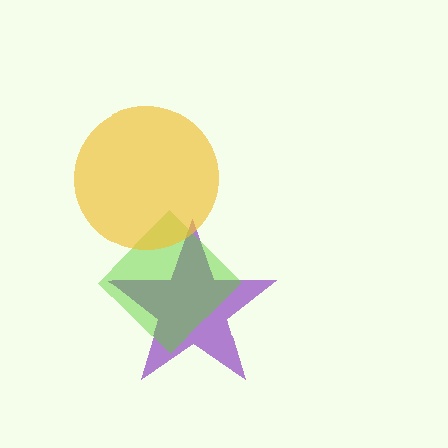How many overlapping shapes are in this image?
There are 3 overlapping shapes in the image.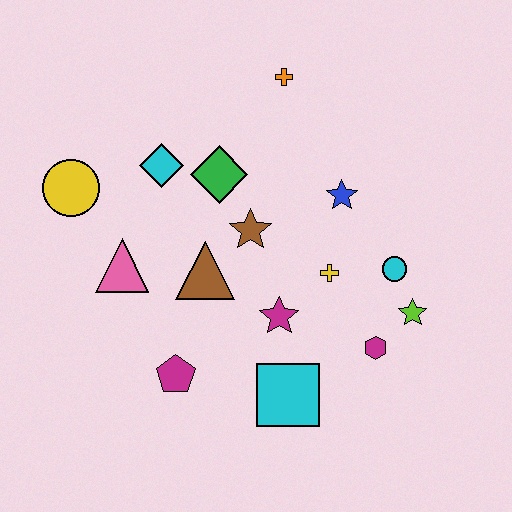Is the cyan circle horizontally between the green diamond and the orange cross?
No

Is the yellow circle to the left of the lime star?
Yes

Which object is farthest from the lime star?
The yellow circle is farthest from the lime star.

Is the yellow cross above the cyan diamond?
No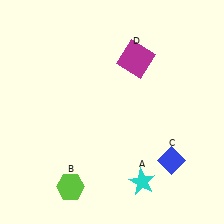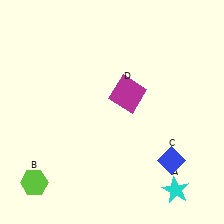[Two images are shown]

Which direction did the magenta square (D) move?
The magenta square (D) moved down.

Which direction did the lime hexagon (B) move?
The lime hexagon (B) moved left.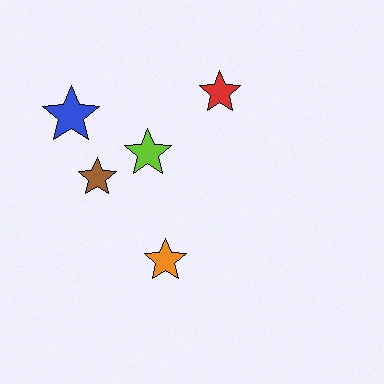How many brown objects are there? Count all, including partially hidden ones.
There is 1 brown object.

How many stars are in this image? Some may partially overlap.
There are 5 stars.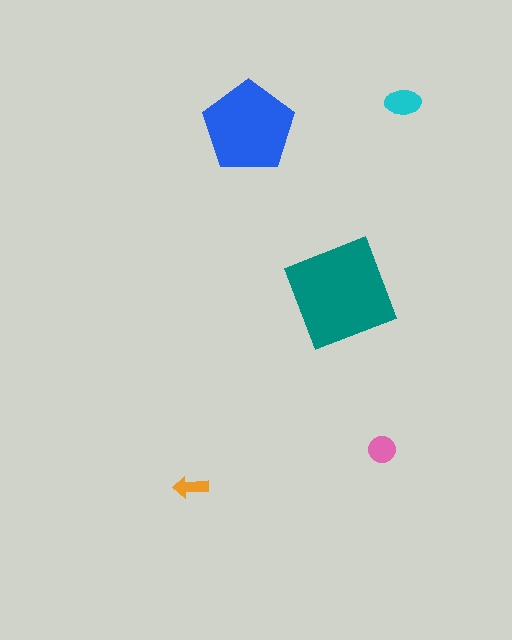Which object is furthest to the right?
The cyan ellipse is rightmost.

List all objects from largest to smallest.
The teal square, the blue pentagon, the cyan ellipse, the pink circle, the orange arrow.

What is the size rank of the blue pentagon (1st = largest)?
2nd.